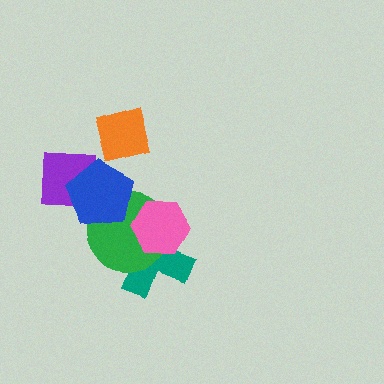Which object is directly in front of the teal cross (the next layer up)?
The green circle is directly in front of the teal cross.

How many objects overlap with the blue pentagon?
2 objects overlap with the blue pentagon.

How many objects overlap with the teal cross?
2 objects overlap with the teal cross.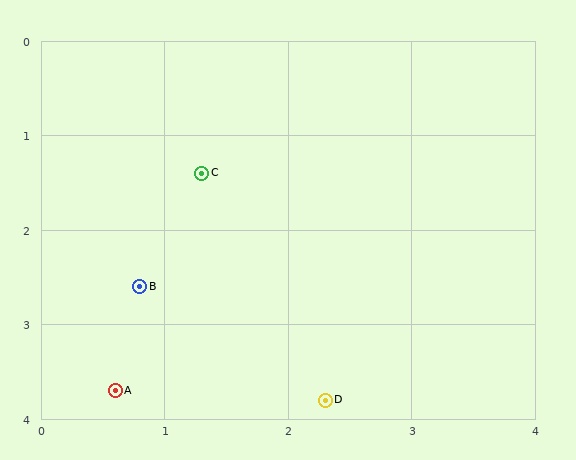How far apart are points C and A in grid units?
Points C and A are about 2.4 grid units apart.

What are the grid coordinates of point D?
Point D is at approximately (2.3, 3.8).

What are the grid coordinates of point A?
Point A is at approximately (0.6, 3.7).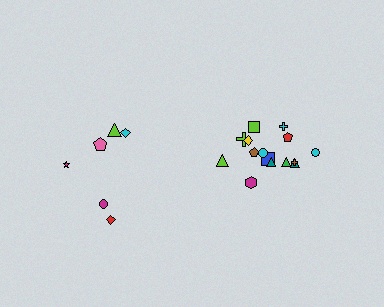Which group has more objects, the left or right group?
The right group.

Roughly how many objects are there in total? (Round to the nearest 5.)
Roughly 20 objects in total.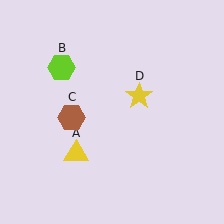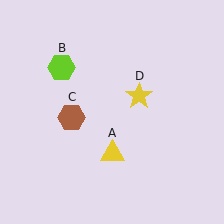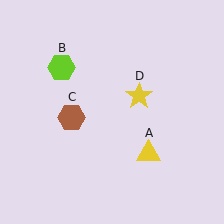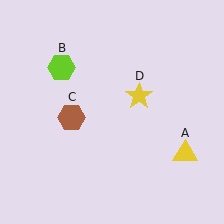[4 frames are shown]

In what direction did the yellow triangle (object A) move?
The yellow triangle (object A) moved right.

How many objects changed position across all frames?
1 object changed position: yellow triangle (object A).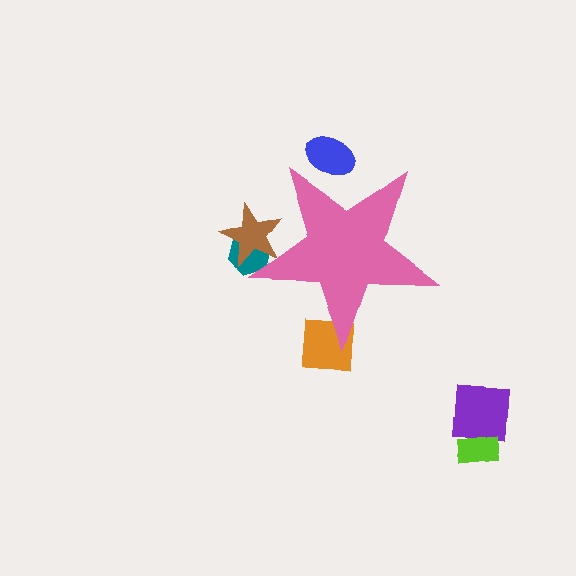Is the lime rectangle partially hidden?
No, the lime rectangle is fully visible.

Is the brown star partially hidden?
Yes, the brown star is partially hidden behind the pink star.